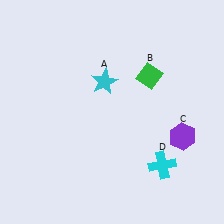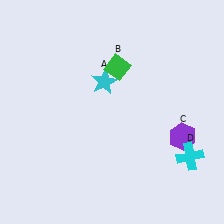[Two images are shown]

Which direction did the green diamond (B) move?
The green diamond (B) moved left.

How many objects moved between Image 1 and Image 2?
2 objects moved between the two images.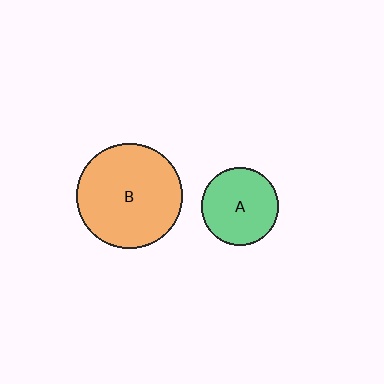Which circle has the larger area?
Circle B (orange).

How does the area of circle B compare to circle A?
Approximately 1.8 times.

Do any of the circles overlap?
No, none of the circles overlap.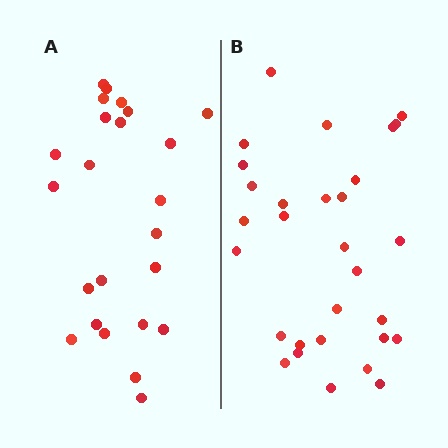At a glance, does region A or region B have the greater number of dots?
Region B (the right region) has more dots.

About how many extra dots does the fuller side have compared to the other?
Region B has about 6 more dots than region A.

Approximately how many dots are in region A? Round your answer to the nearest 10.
About 20 dots. (The exact count is 24, which rounds to 20.)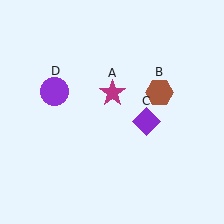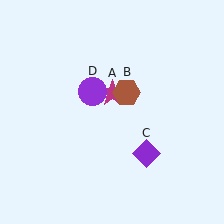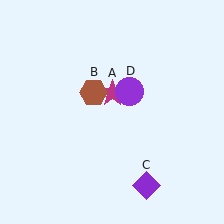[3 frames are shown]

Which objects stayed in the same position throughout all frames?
Magenta star (object A) remained stationary.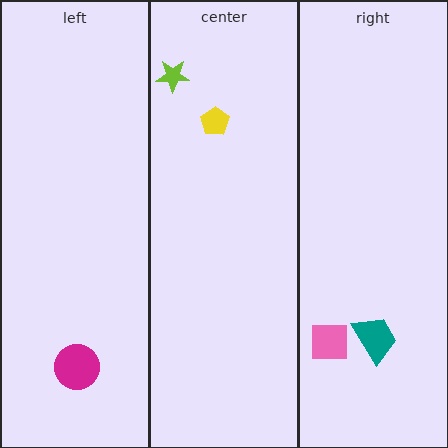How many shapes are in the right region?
2.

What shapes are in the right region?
The teal trapezoid, the pink square.